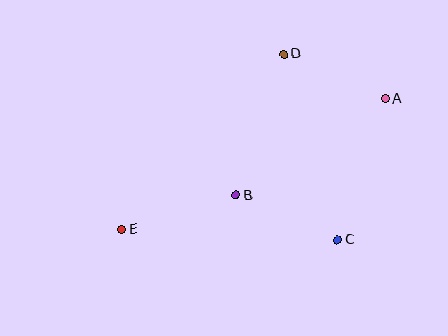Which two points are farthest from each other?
Points A and E are farthest from each other.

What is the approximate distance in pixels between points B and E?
The distance between B and E is approximately 120 pixels.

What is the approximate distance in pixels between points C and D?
The distance between C and D is approximately 193 pixels.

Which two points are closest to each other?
Points A and D are closest to each other.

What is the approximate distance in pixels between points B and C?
The distance between B and C is approximately 111 pixels.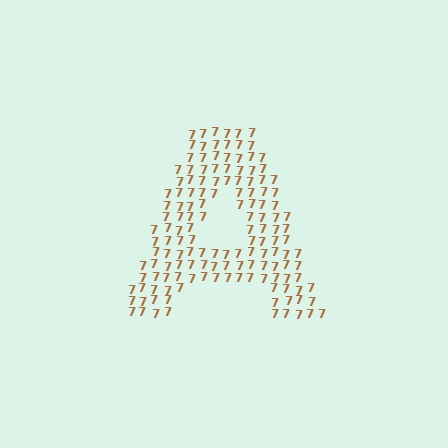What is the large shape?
The large shape is the letter A.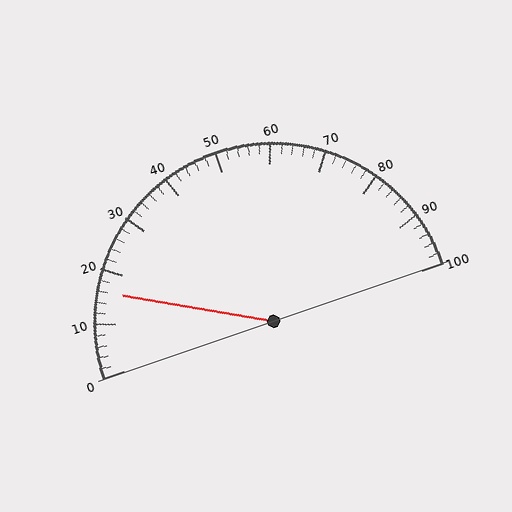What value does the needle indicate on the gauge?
The needle indicates approximately 16.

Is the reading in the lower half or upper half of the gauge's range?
The reading is in the lower half of the range (0 to 100).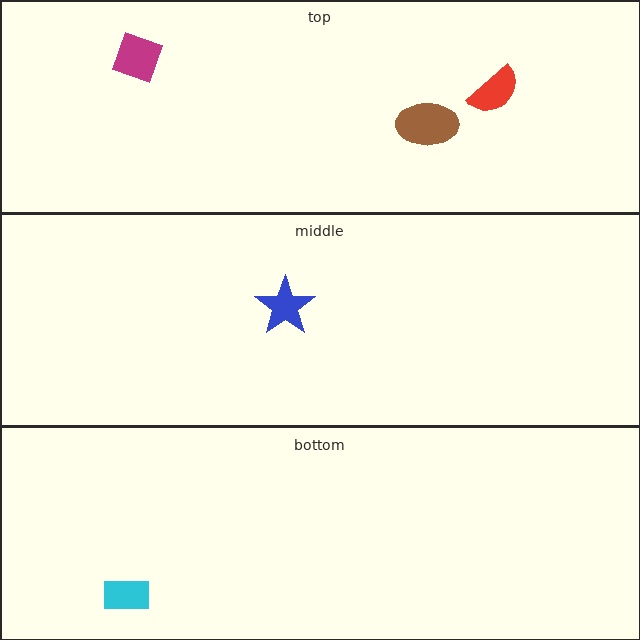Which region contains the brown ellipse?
The top region.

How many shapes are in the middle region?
1.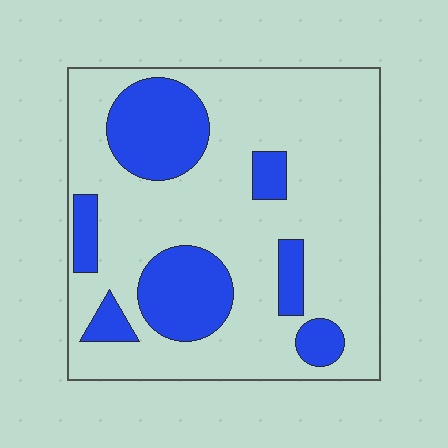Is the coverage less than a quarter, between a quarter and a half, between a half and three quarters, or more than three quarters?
Between a quarter and a half.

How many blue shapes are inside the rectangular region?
7.